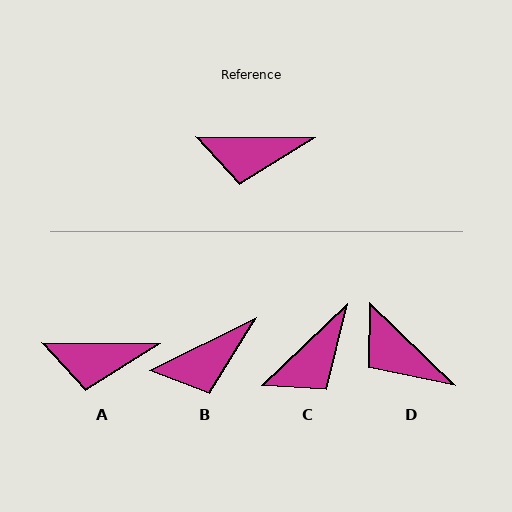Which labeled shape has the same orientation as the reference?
A.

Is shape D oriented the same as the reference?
No, it is off by about 44 degrees.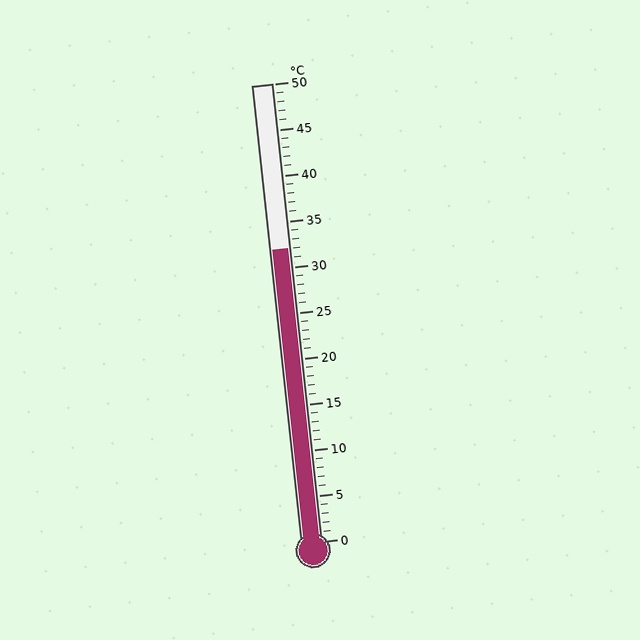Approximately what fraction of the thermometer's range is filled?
The thermometer is filled to approximately 65% of its range.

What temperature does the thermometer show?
The thermometer shows approximately 32°C.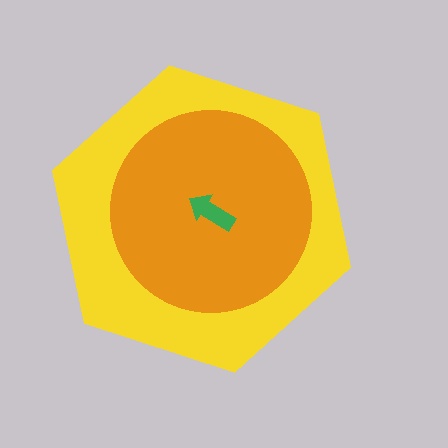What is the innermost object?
The green arrow.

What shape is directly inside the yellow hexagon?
The orange circle.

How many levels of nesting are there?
3.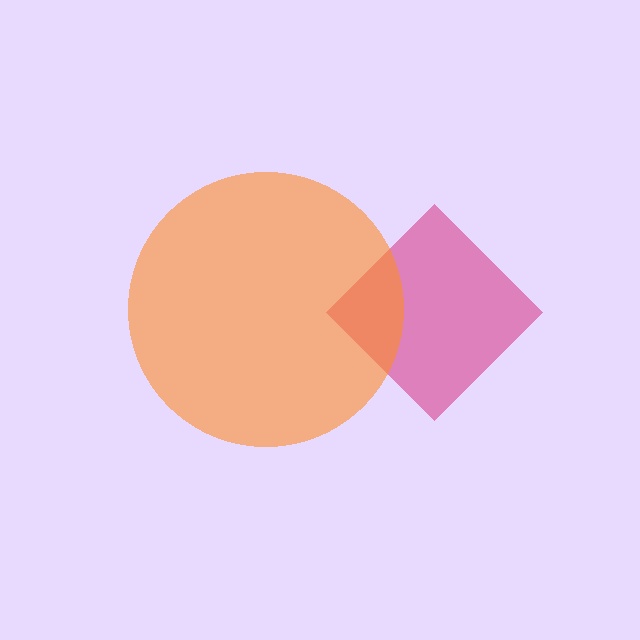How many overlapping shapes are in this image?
There are 2 overlapping shapes in the image.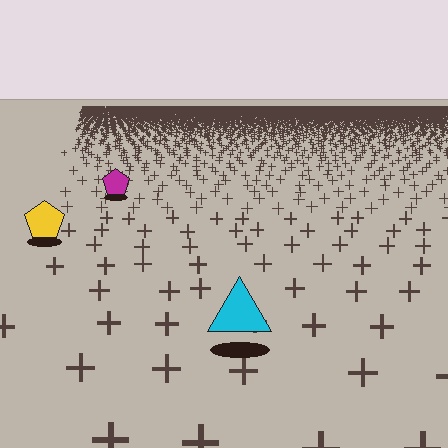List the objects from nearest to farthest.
From nearest to farthest: the cyan triangle, the yellow pentagon, the magenta pentagon.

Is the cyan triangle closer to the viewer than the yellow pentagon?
Yes. The cyan triangle is closer — you can tell from the texture gradient: the ground texture is coarser near it.